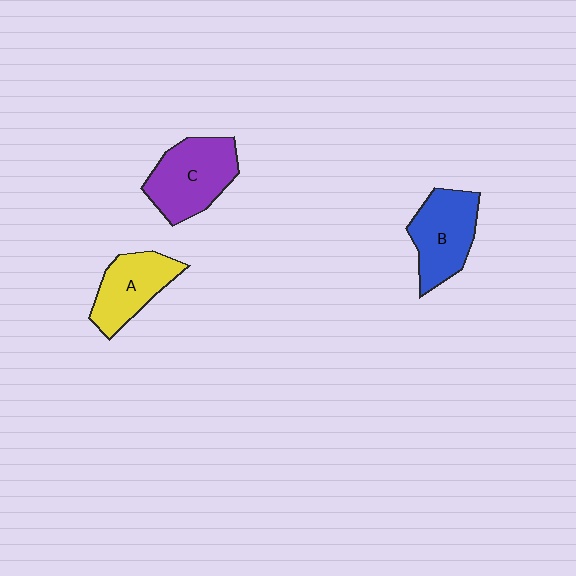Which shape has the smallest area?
Shape A (yellow).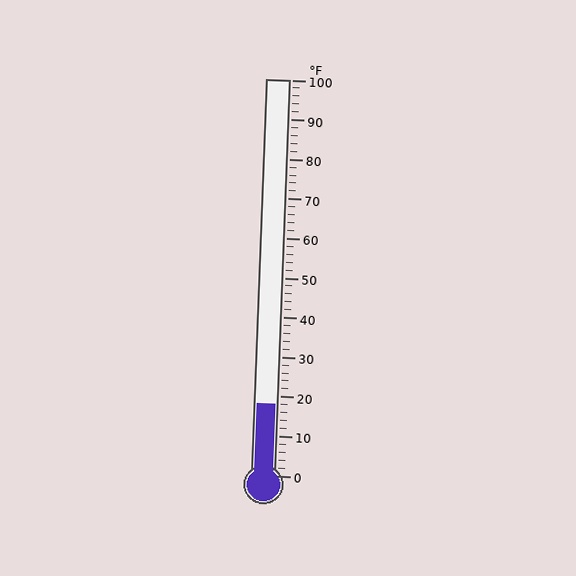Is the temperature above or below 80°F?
The temperature is below 80°F.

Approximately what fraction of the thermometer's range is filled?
The thermometer is filled to approximately 20% of its range.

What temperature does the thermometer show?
The thermometer shows approximately 18°F.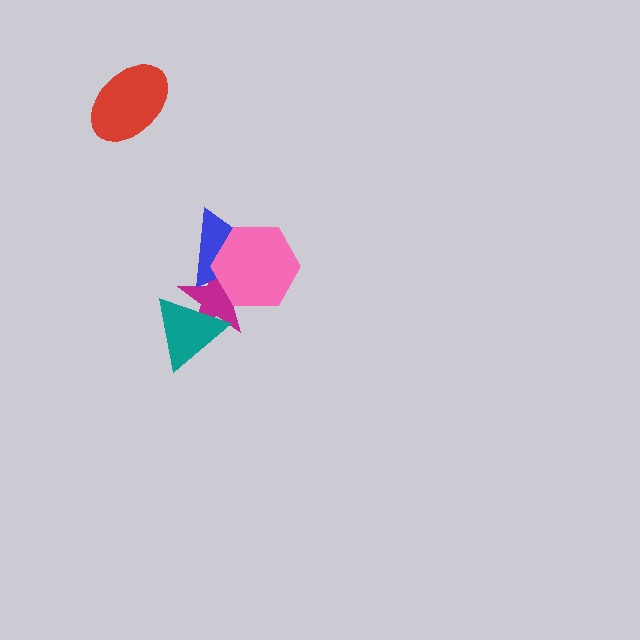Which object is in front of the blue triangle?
The pink hexagon is in front of the blue triangle.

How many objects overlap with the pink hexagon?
2 objects overlap with the pink hexagon.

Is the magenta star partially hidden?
Yes, it is partially covered by another shape.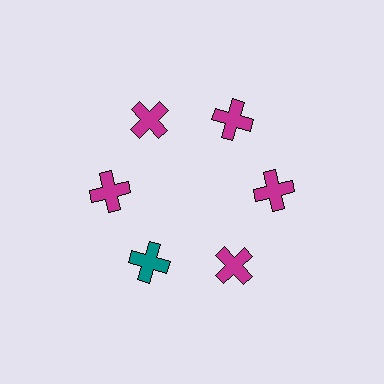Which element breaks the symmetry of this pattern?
The teal cross at roughly the 7 o'clock position breaks the symmetry. All other shapes are magenta crosses.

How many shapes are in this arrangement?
There are 6 shapes arranged in a ring pattern.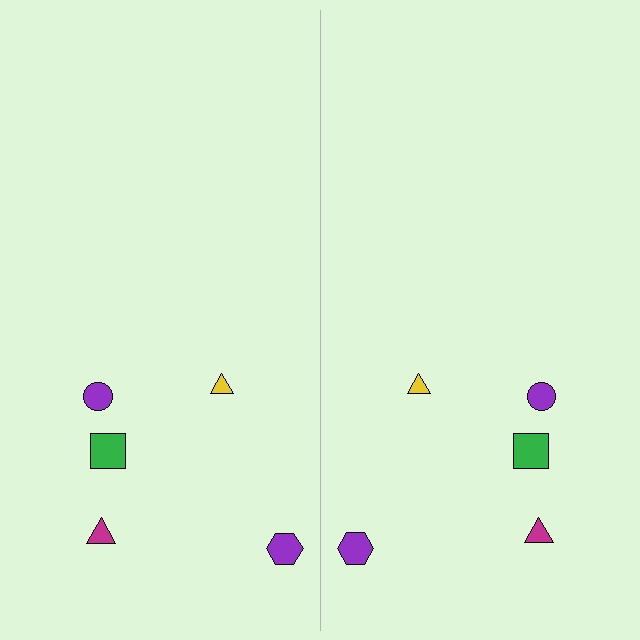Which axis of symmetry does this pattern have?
The pattern has a vertical axis of symmetry running through the center of the image.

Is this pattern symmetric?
Yes, this pattern has bilateral (reflection) symmetry.